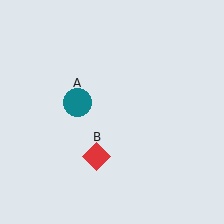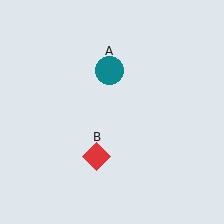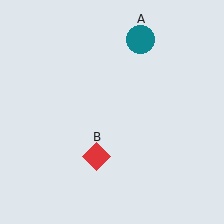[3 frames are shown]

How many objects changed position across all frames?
1 object changed position: teal circle (object A).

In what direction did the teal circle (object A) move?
The teal circle (object A) moved up and to the right.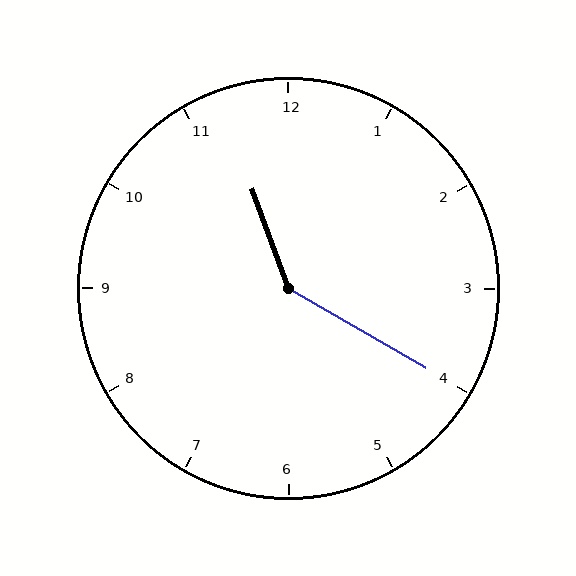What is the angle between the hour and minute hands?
Approximately 140 degrees.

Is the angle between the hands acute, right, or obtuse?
It is obtuse.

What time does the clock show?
11:20.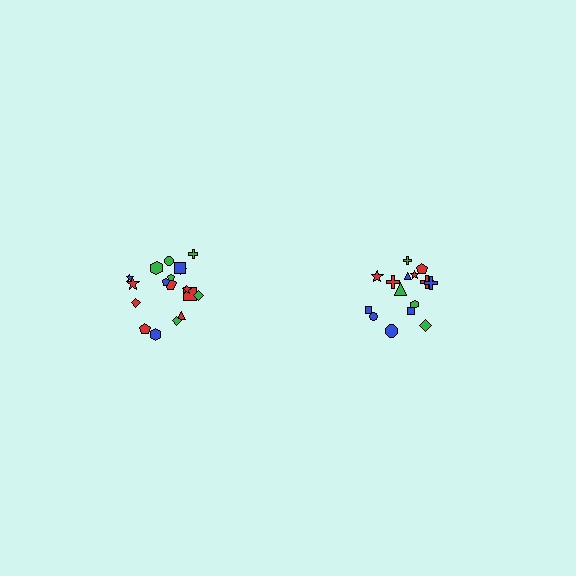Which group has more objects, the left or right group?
The left group.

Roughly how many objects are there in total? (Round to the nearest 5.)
Roughly 35 objects in total.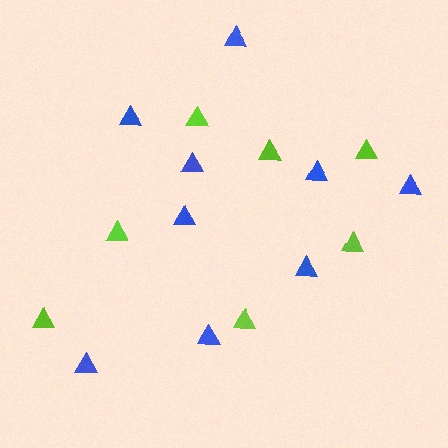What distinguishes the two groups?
There are 2 groups: one group of lime triangles (7) and one group of blue triangles (9).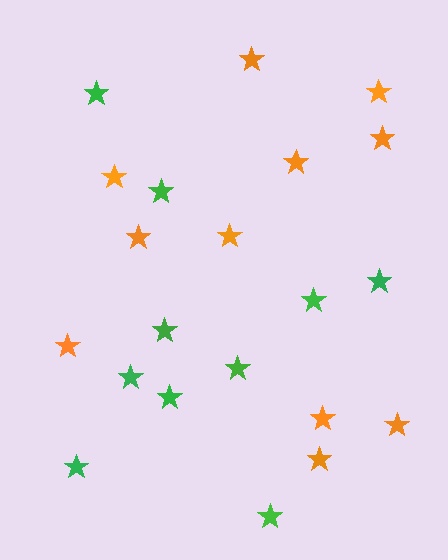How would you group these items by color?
There are 2 groups: one group of green stars (10) and one group of orange stars (11).